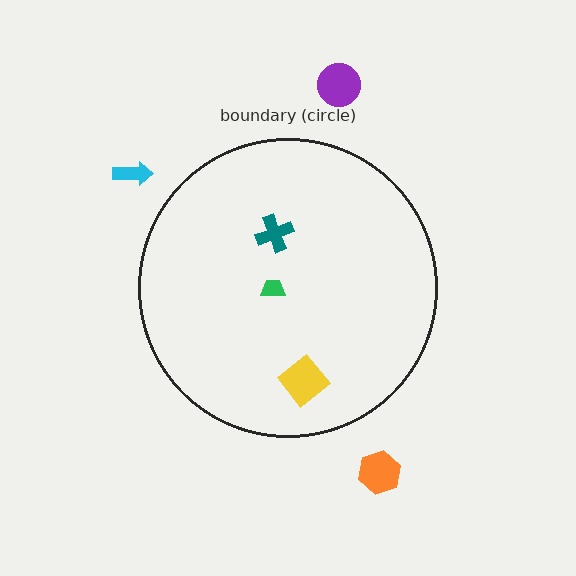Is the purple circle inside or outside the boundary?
Outside.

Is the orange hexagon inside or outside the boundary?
Outside.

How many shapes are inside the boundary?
3 inside, 3 outside.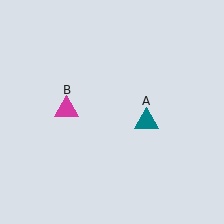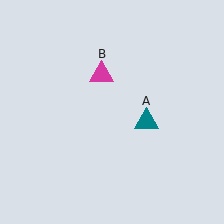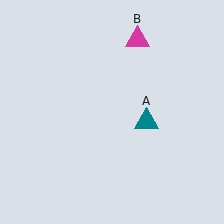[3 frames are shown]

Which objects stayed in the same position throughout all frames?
Teal triangle (object A) remained stationary.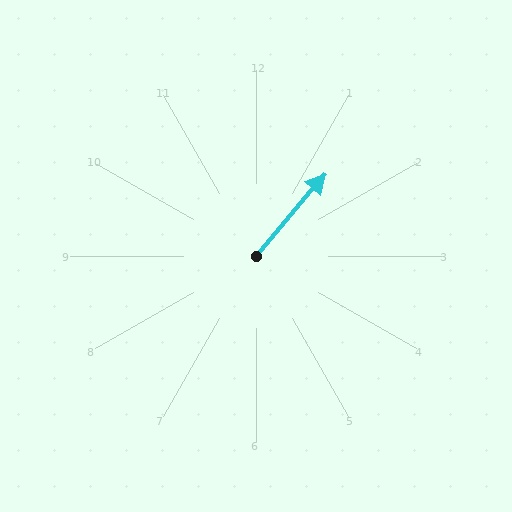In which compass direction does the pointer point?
Northeast.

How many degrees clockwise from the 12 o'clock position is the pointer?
Approximately 40 degrees.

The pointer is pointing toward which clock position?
Roughly 1 o'clock.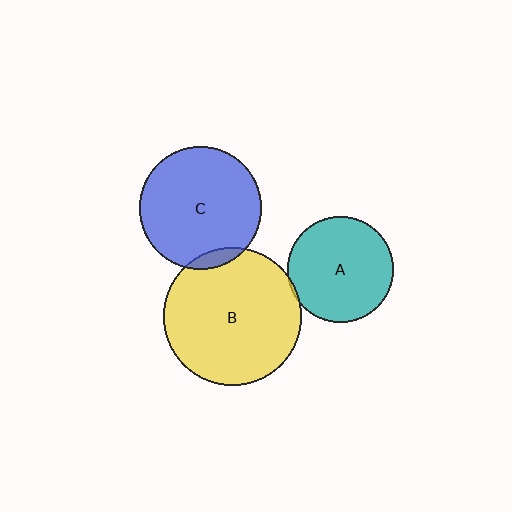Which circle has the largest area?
Circle B (yellow).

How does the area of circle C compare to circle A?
Approximately 1.3 times.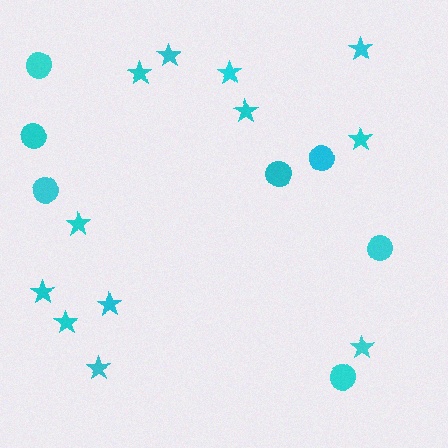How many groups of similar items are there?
There are 2 groups: one group of stars (12) and one group of circles (7).